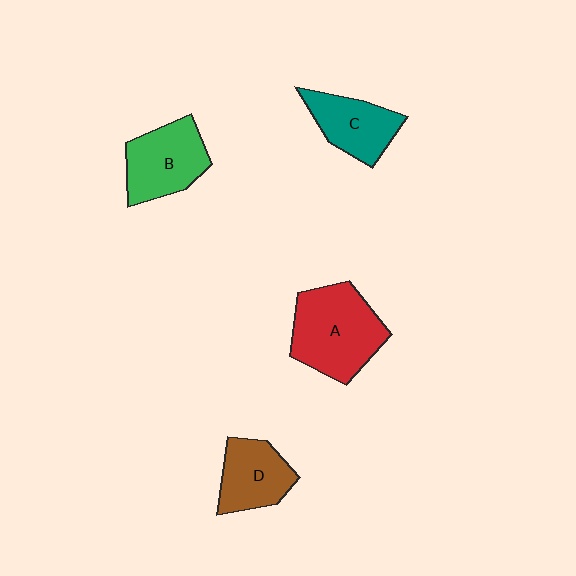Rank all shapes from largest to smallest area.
From largest to smallest: A (red), B (green), C (teal), D (brown).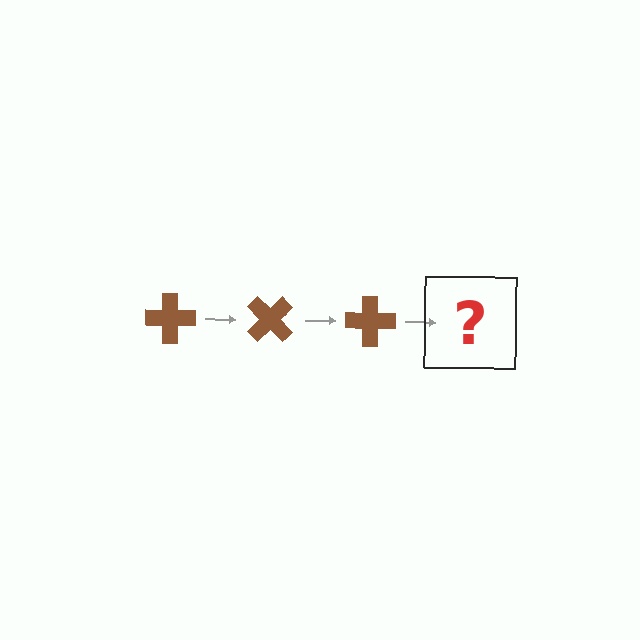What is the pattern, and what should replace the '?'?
The pattern is that the cross rotates 45 degrees each step. The '?' should be a brown cross rotated 135 degrees.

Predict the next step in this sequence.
The next step is a brown cross rotated 135 degrees.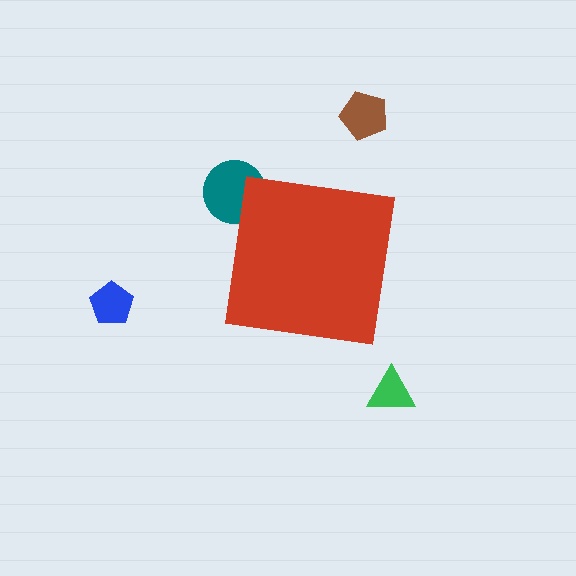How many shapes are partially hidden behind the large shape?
1 shape is partially hidden.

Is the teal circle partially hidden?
Yes, the teal circle is partially hidden behind the red square.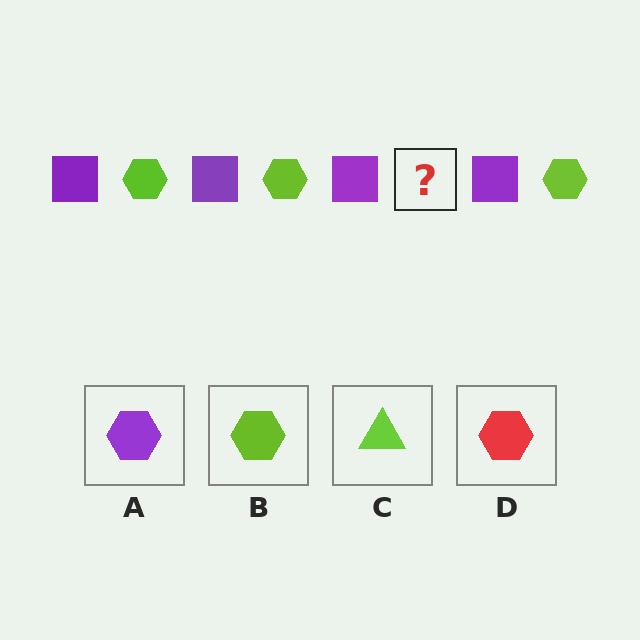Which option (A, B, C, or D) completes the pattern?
B.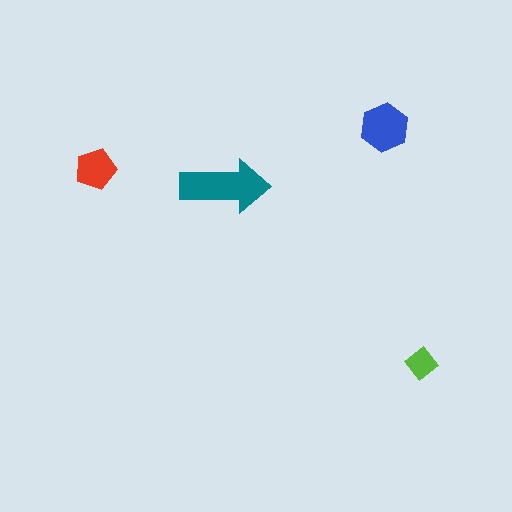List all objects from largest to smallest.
The teal arrow, the blue hexagon, the red pentagon, the lime diamond.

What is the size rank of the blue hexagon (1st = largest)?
2nd.